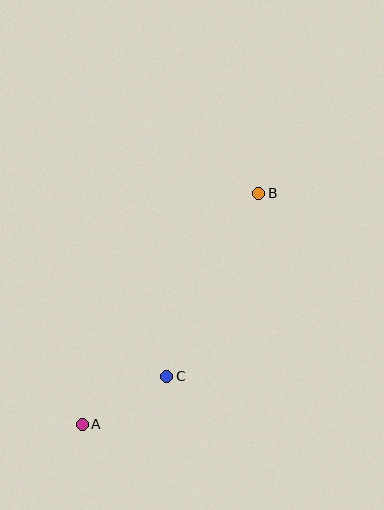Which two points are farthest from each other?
Points A and B are farthest from each other.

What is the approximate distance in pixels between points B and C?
The distance between B and C is approximately 205 pixels.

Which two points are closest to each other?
Points A and C are closest to each other.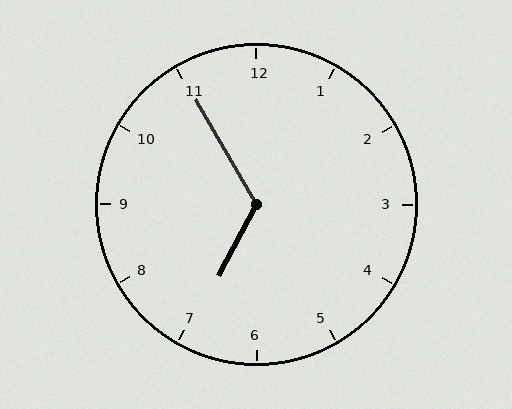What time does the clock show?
6:55.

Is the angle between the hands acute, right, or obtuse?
It is obtuse.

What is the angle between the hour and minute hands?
Approximately 122 degrees.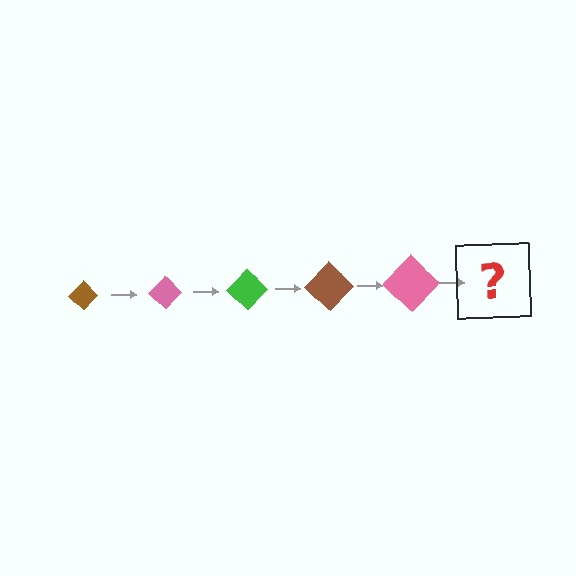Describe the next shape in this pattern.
It should be a green diamond, larger than the previous one.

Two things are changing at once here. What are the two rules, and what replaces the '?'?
The two rules are that the diamond grows larger each step and the color cycles through brown, pink, and green. The '?' should be a green diamond, larger than the previous one.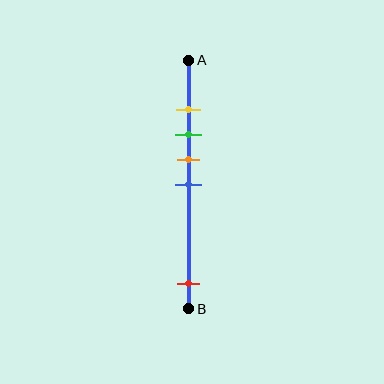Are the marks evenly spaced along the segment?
No, the marks are not evenly spaced.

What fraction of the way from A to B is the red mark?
The red mark is approximately 90% (0.9) of the way from A to B.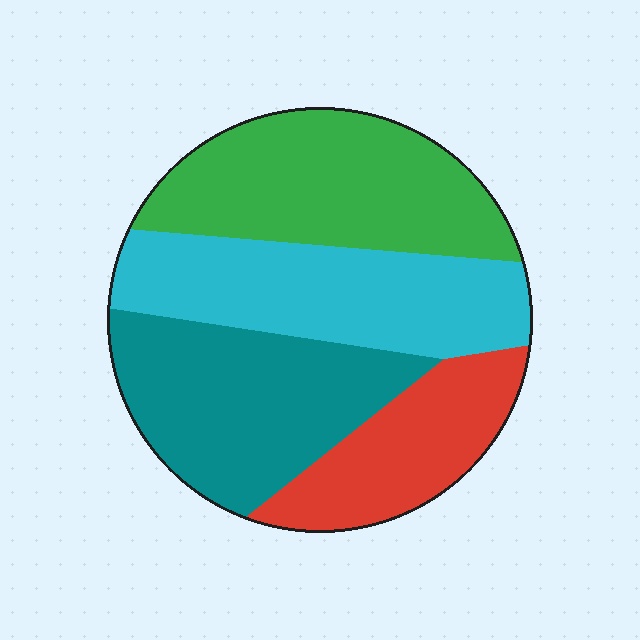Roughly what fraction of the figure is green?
Green takes up about one quarter (1/4) of the figure.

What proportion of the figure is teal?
Teal covers 27% of the figure.